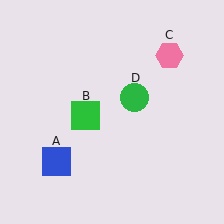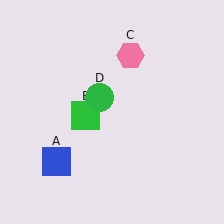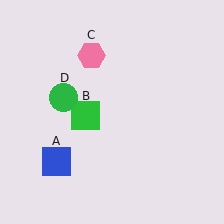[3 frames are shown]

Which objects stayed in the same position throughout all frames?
Blue square (object A) and green square (object B) remained stationary.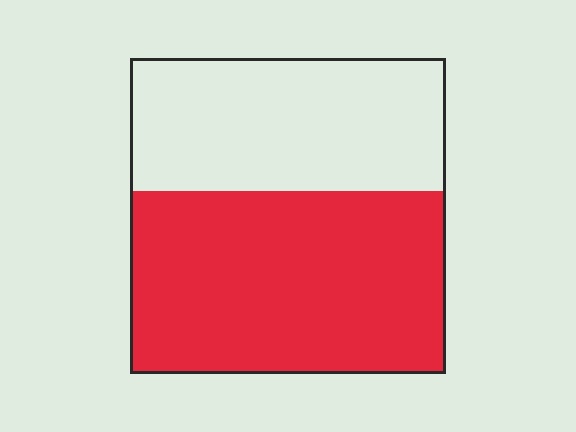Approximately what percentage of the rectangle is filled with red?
Approximately 60%.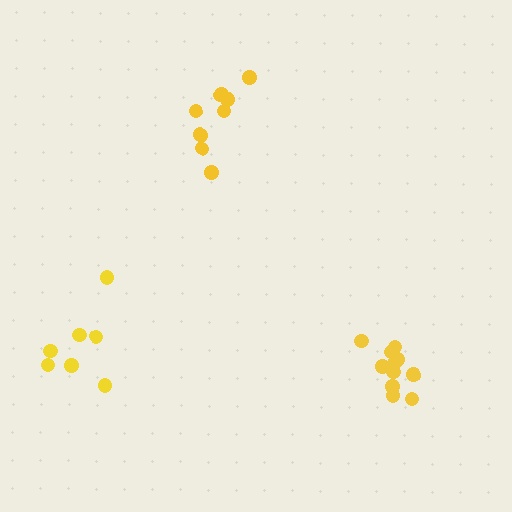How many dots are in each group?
Group 1: 11 dots, Group 2: 8 dots, Group 3: 7 dots (26 total).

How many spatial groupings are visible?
There are 3 spatial groupings.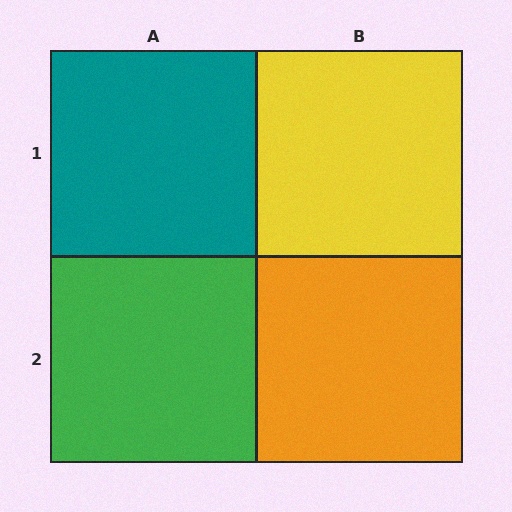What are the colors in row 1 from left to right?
Teal, yellow.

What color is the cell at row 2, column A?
Green.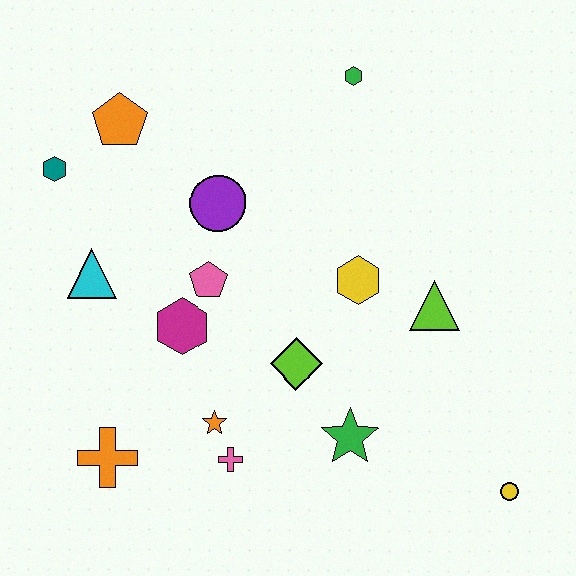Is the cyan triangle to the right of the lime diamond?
No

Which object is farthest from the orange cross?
The green hexagon is farthest from the orange cross.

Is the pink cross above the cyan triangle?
No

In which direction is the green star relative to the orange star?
The green star is to the right of the orange star.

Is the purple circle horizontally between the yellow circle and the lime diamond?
No